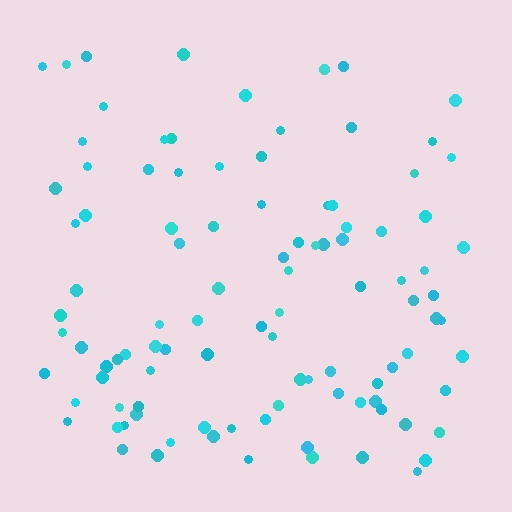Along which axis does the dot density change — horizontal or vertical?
Vertical.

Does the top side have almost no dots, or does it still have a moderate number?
Still a moderate number, just noticeably fewer than the bottom.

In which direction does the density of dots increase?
From top to bottom, with the bottom side densest.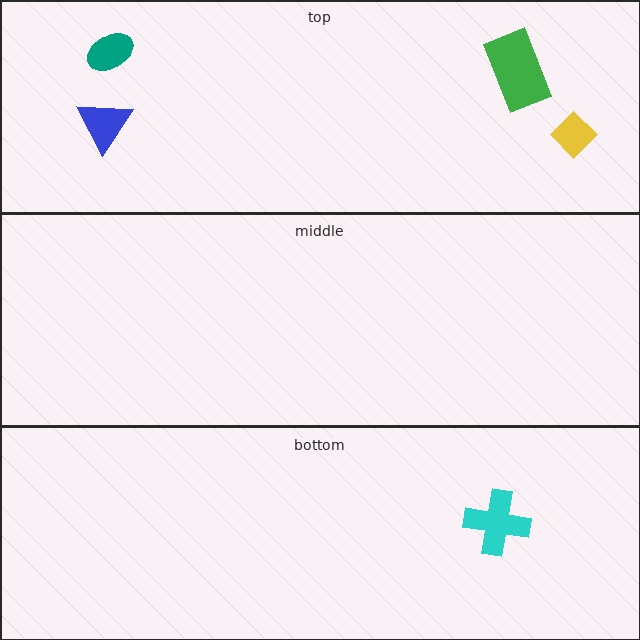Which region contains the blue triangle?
The top region.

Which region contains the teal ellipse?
The top region.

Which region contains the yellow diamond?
The top region.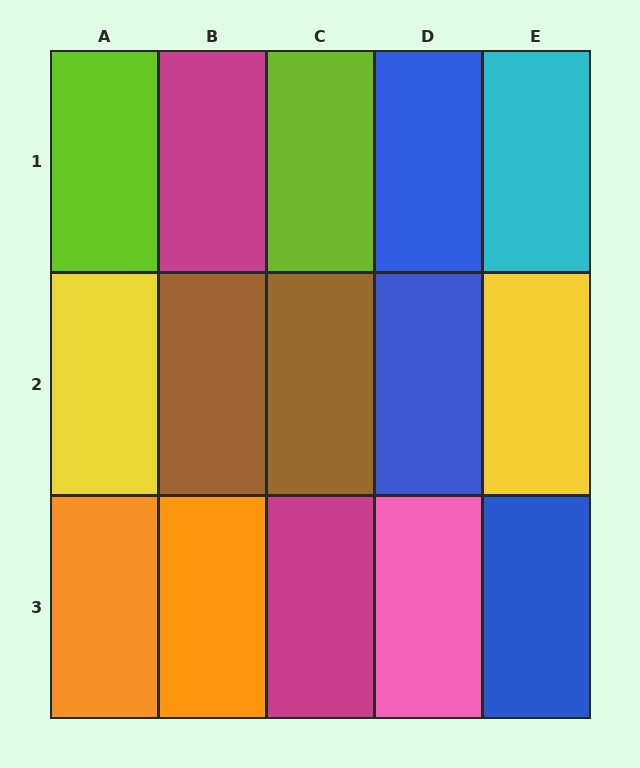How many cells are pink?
1 cell is pink.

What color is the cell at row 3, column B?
Orange.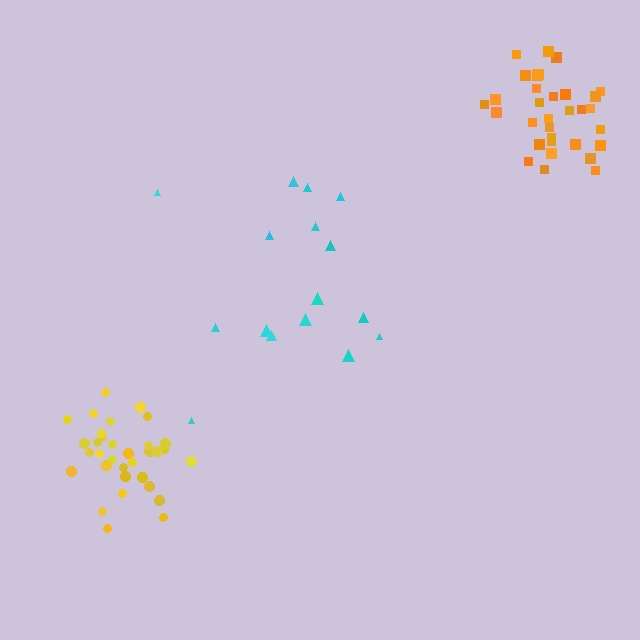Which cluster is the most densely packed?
Orange.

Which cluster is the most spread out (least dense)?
Cyan.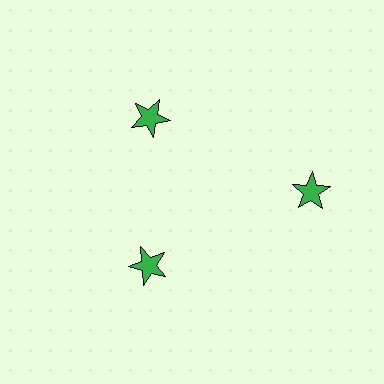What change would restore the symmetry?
The symmetry would be restored by moving it inward, back onto the ring so that all 3 stars sit at equal angles and equal distance from the center.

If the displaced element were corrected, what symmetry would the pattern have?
It would have 3-fold rotational symmetry — the pattern would map onto itself every 120 degrees.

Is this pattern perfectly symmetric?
No. The 3 green stars are arranged in a ring, but one element near the 3 o'clock position is pushed outward from the center, breaking the 3-fold rotational symmetry.